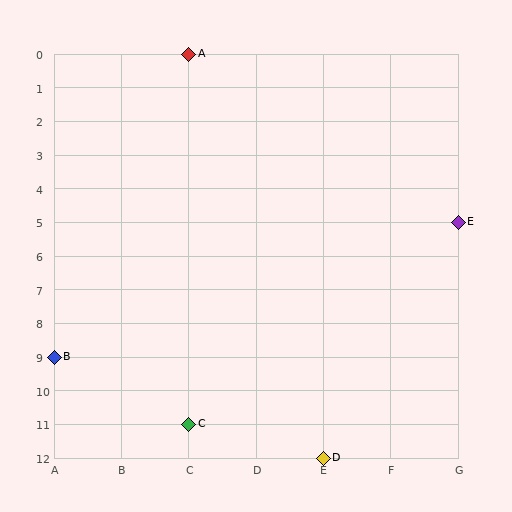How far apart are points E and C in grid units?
Points E and C are 4 columns and 6 rows apart (about 7.2 grid units diagonally).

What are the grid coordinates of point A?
Point A is at grid coordinates (C, 0).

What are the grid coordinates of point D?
Point D is at grid coordinates (E, 12).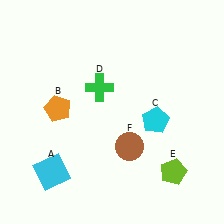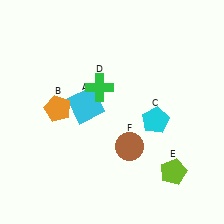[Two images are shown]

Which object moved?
The cyan square (A) moved up.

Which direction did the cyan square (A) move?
The cyan square (A) moved up.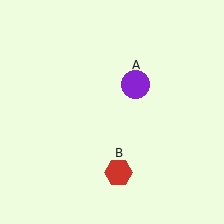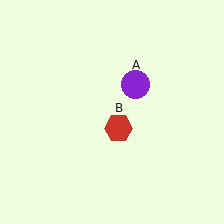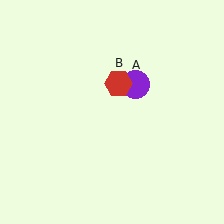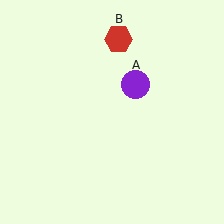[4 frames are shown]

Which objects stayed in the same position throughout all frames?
Purple circle (object A) remained stationary.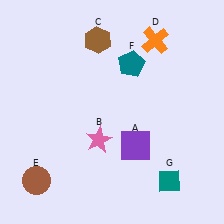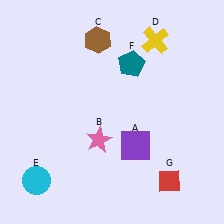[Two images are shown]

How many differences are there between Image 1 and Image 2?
There are 3 differences between the two images.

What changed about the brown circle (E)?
In Image 1, E is brown. In Image 2, it changed to cyan.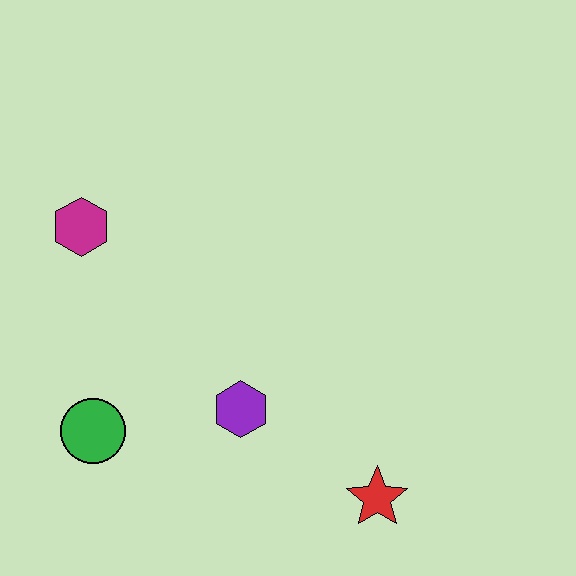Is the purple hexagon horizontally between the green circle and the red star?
Yes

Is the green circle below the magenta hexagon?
Yes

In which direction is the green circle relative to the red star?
The green circle is to the left of the red star.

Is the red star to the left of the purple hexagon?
No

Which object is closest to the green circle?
The purple hexagon is closest to the green circle.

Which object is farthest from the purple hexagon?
The magenta hexagon is farthest from the purple hexagon.